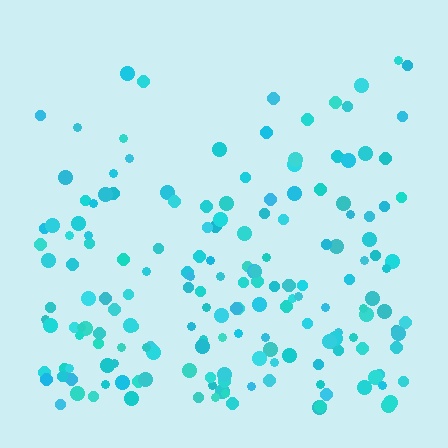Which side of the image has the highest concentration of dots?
The bottom.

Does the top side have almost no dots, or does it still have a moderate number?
Still a moderate number, just noticeably fewer than the bottom.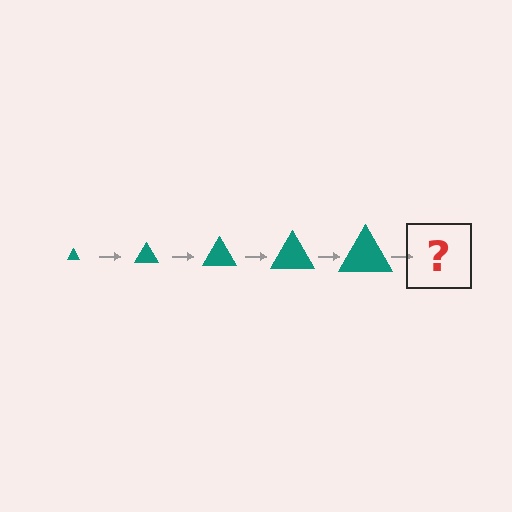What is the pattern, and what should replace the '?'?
The pattern is that the triangle gets progressively larger each step. The '?' should be a teal triangle, larger than the previous one.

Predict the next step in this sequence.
The next step is a teal triangle, larger than the previous one.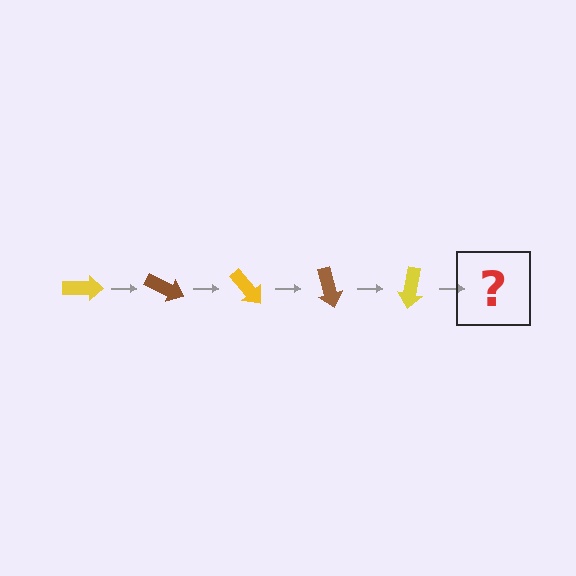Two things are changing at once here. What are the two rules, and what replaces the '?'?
The two rules are that it rotates 25 degrees each step and the color cycles through yellow and brown. The '?' should be a brown arrow, rotated 125 degrees from the start.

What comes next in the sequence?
The next element should be a brown arrow, rotated 125 degrees from the start.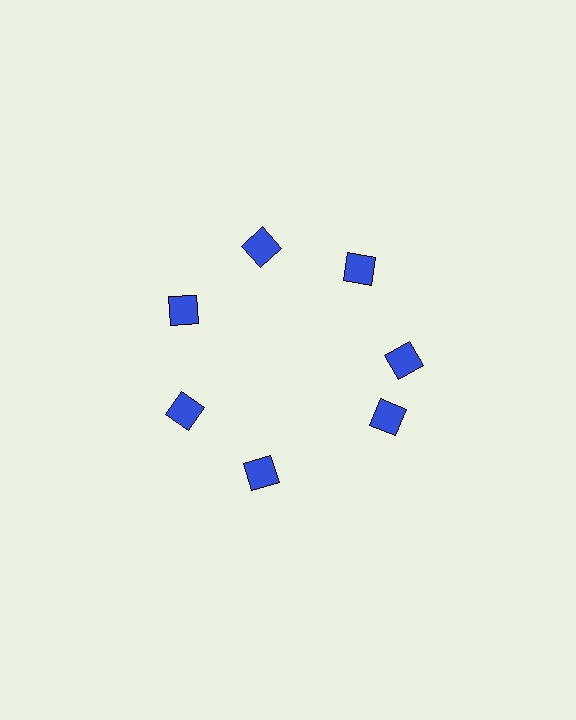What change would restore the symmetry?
The symmetry would be restored by rotating it back into even spacing with its neighbors so that all 7 diamonds sit at equal angles and equal distance from the center.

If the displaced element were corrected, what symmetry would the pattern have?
It would have 7-fold rotational symmetry — the pattern would map onto itself every 51 degrees.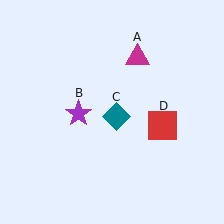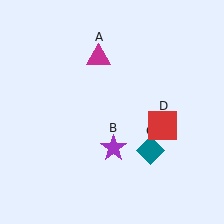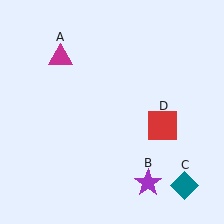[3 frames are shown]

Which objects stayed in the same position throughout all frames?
Red square (object D) remained stationary.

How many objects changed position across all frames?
3 objects changed position: magenta triangle (object A), purple star (object B), teal diamond (object C).